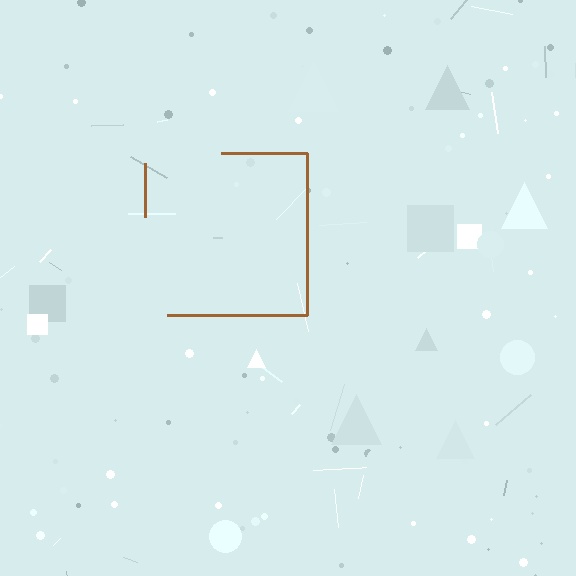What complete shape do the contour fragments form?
The contour fragments form a square.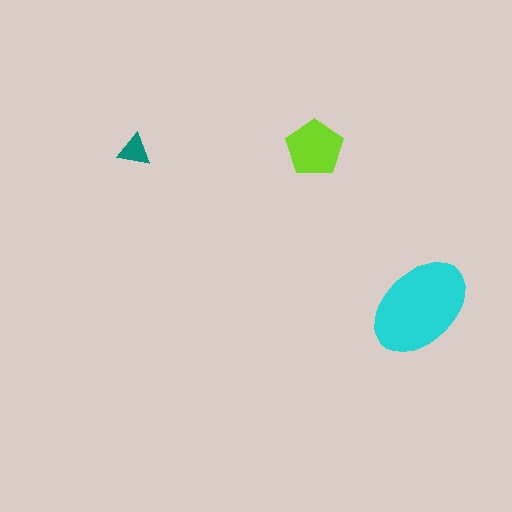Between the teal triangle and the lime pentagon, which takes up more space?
The lime pentagon.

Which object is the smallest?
The teal triangle.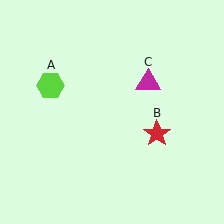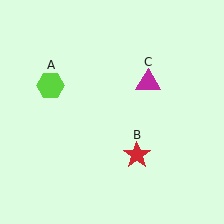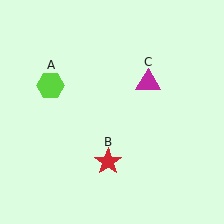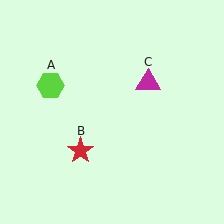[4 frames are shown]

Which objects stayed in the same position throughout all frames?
Lime hexagon (object A) and magenta triangle (object C) remained stationary.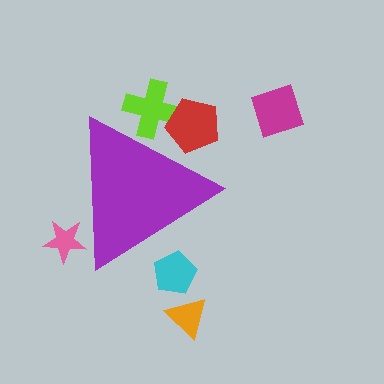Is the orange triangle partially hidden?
No, the orange triangle is fully visible.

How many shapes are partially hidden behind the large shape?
4 shapes are partially hidden.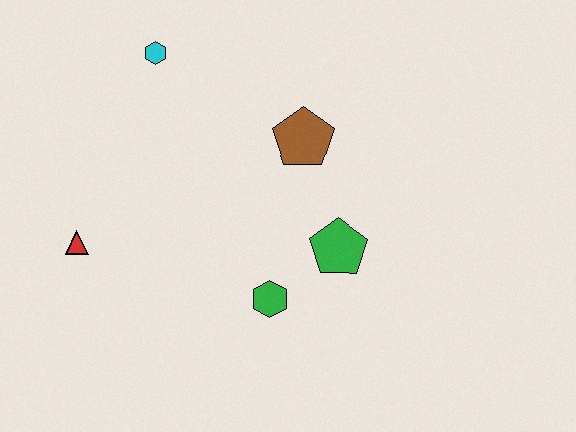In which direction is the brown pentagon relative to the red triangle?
The brown pentagon is to the right of the red triangle.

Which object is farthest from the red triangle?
The green pentagon is farthest from the red triangle.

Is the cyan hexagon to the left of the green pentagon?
Yes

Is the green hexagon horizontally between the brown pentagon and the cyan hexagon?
Yes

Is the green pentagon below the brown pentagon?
Yes